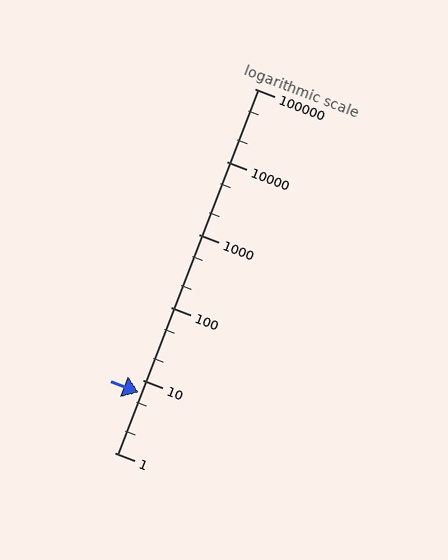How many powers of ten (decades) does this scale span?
The scale spans 5 decades, from 1 to 100000.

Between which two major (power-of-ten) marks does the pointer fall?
The pointer is between 1 and 10.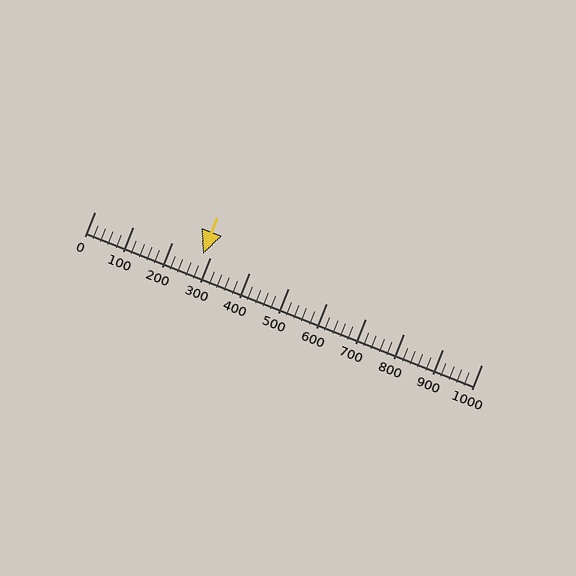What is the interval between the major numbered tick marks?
The major tick marks are spaced 100 units apart.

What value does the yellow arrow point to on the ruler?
The yellow arrow points to approximately 281.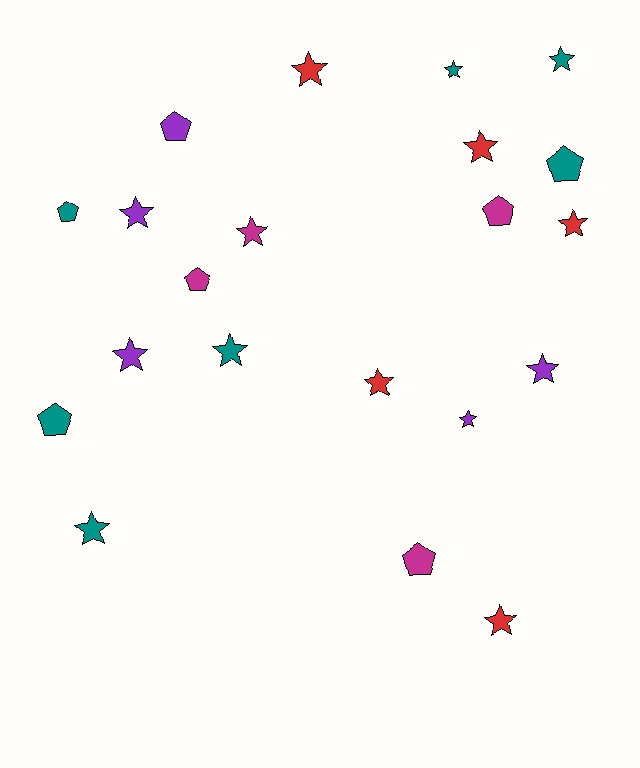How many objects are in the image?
There are 21 objects.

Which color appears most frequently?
Teal, with 7 objects.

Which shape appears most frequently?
Star, with 14 objects.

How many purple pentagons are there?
There is 1 purple pentagon.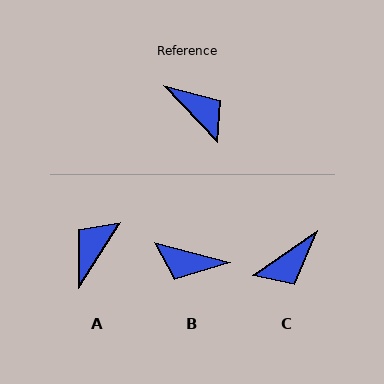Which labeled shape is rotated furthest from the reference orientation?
B, about 148 degrees away.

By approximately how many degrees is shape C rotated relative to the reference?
Approximately 99 degrees clockwise.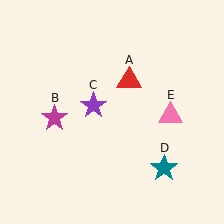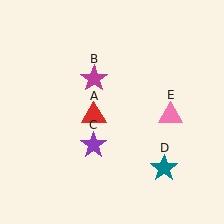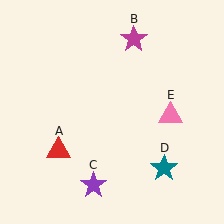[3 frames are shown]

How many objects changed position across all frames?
3 objects changed position: red triangle (object A), magenta star (object B), purple star (object C).